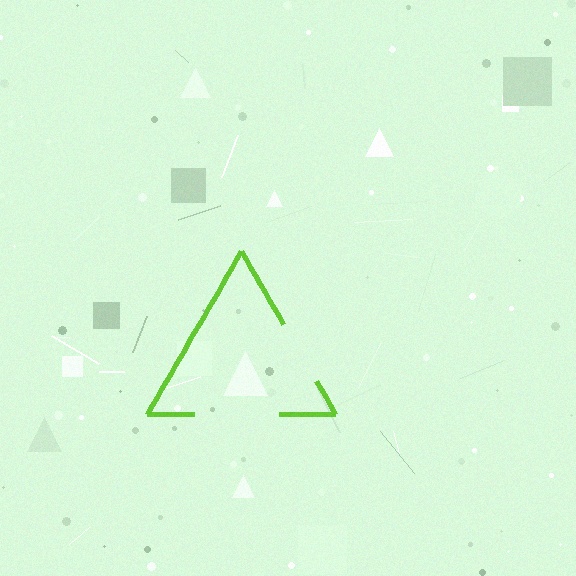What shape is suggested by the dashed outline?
The dashed outline suggests a triangle.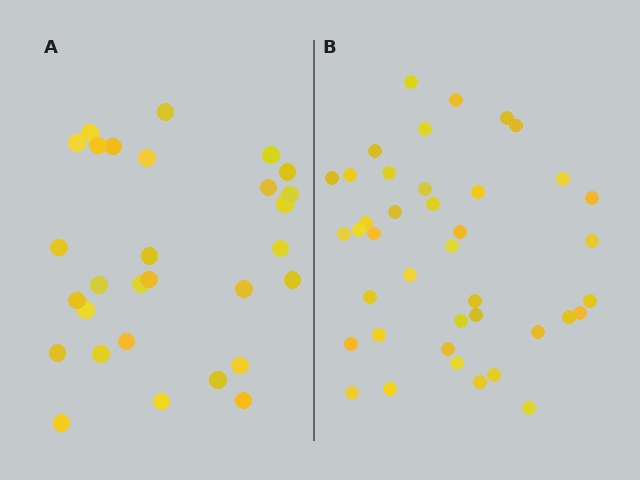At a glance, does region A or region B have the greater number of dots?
Region B (the right region) has more dots.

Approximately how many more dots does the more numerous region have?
Region B has roughly 12 or so more dots than region A.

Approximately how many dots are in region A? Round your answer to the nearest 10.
About 30 dots. (The exact count is 29, which rounds to 30.)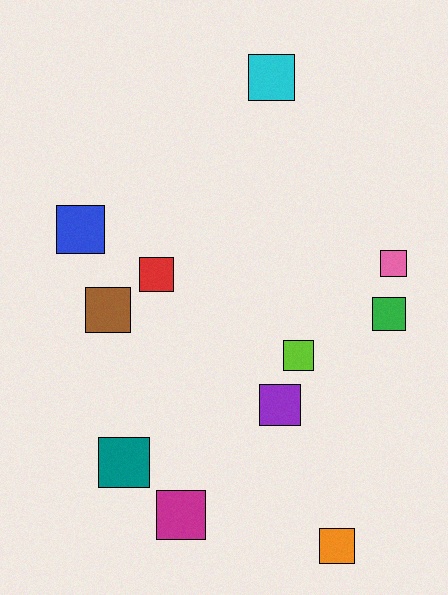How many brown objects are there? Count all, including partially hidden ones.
There is 1 brown object.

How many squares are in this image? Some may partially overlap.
There are 11 squares.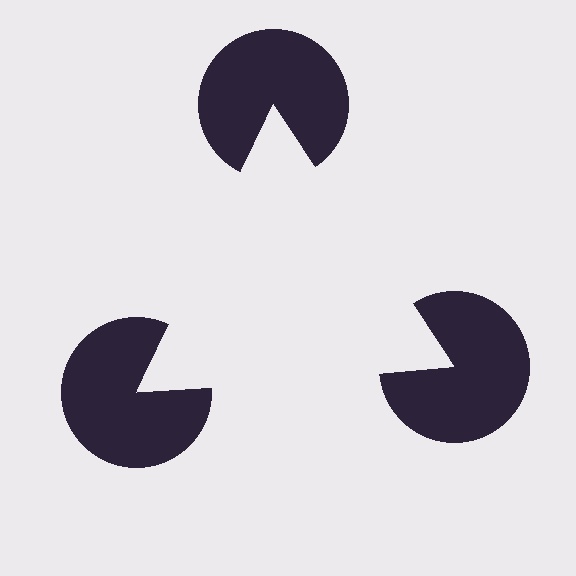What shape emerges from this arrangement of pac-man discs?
An illusory triangle — its edges are inferred from the aligned wedge cuts in the pac-man discs, not physically drawn.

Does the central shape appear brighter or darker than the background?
It typically appears slightly brighter than the background, even though no actual brightness change is drawn.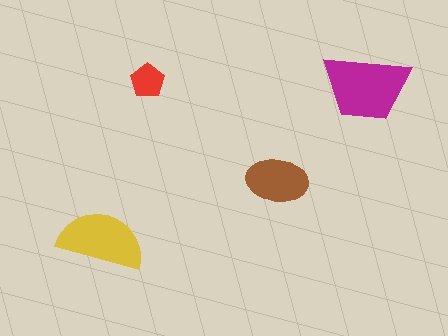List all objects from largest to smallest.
The magenta trapezoid, the yellow semicircle, the brown ellipse, the red pentagon.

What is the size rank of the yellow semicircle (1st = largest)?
2nd.